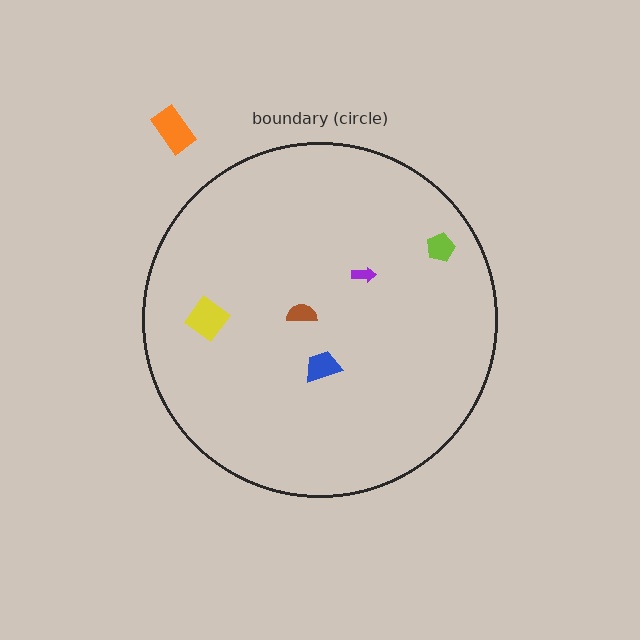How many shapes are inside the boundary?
5 inside, 1 outside.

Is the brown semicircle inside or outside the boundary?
Inside.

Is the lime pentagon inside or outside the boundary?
Inside.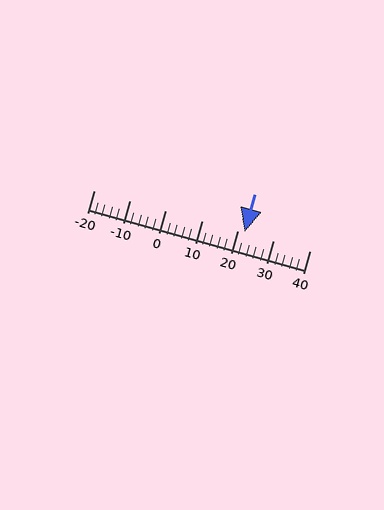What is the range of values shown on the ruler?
The ruler shows values from -20 to 40.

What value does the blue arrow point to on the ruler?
The blue arrow points to approximately 22.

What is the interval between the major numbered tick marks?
The major tick marks are spaced 10 units apart.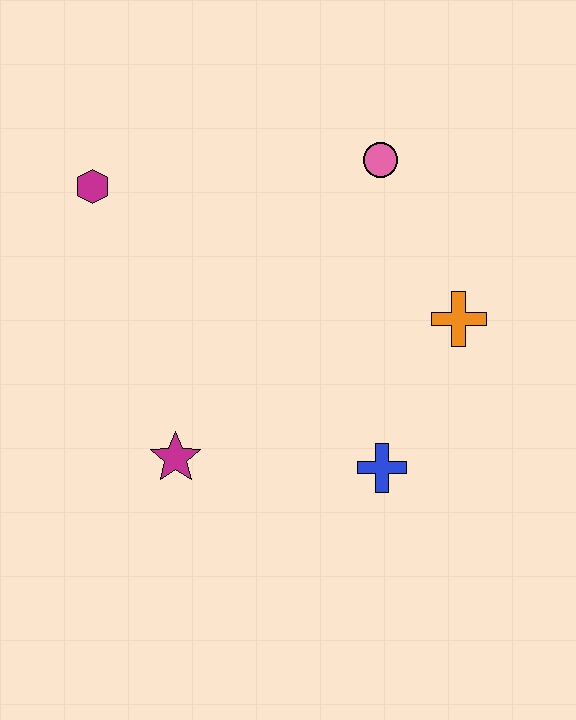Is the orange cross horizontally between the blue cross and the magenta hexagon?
No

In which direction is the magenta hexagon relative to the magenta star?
The magenta hexagon is above the magenta star.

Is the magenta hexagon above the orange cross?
Yes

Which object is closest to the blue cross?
The orange cross is closest to the blue cross.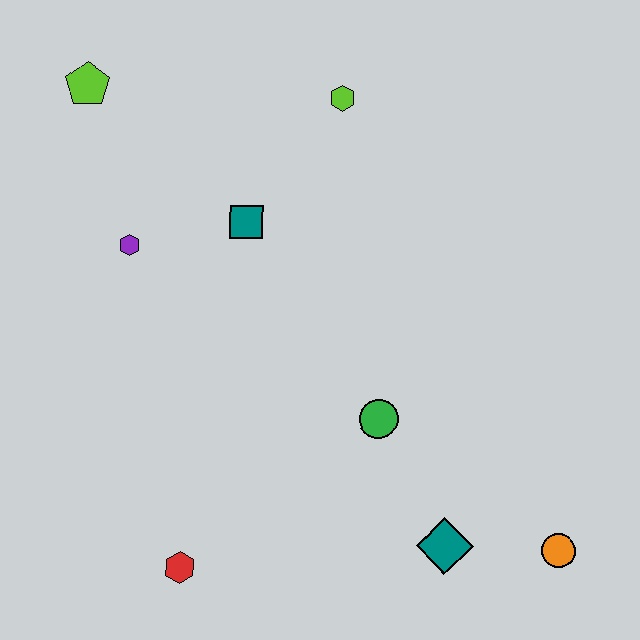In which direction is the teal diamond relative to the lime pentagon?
The teal diamond is below the lime pentagon.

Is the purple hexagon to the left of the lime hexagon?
Yes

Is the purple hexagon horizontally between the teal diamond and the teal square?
No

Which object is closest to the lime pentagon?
The purple hexagon is closest to the lime pentagon.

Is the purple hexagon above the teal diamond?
Yes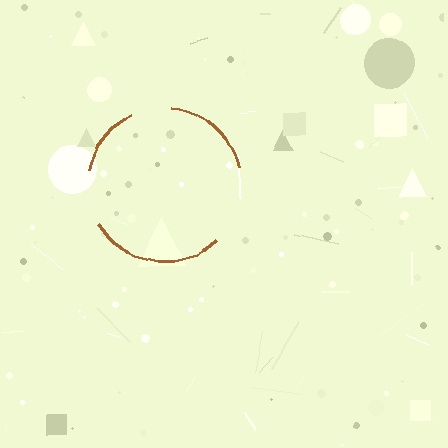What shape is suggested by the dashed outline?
The dashed outline suggests a circle.